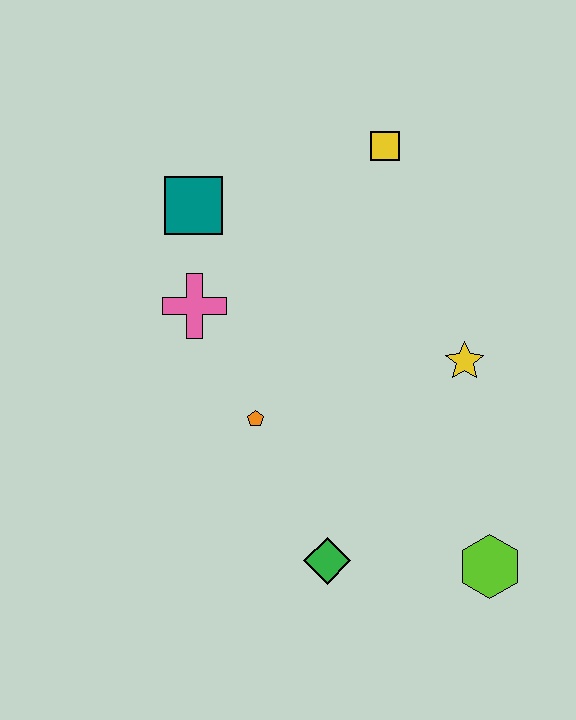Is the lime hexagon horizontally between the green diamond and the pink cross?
No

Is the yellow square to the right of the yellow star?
No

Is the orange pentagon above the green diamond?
Yes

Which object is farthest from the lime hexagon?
The teal square is farthest from the lime hexagon.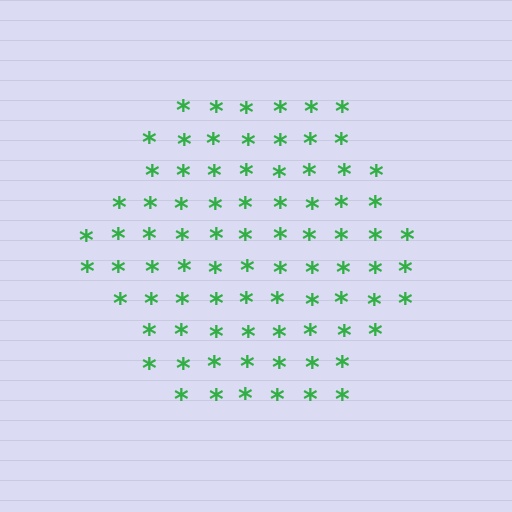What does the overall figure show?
The overall figure shows a hexagon.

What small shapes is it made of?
It is made of small asterisks.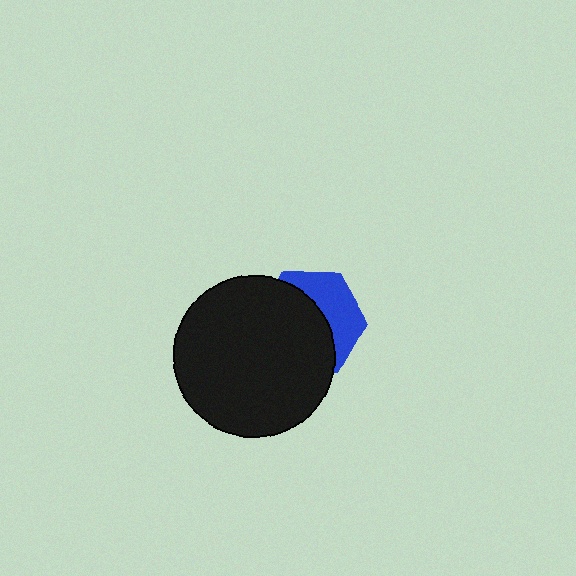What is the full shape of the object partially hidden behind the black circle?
The partially hidden object is a blue hexagon.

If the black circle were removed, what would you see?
You would see the complete blue hexagon.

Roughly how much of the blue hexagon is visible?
A small part of it is visible (roughly 39%).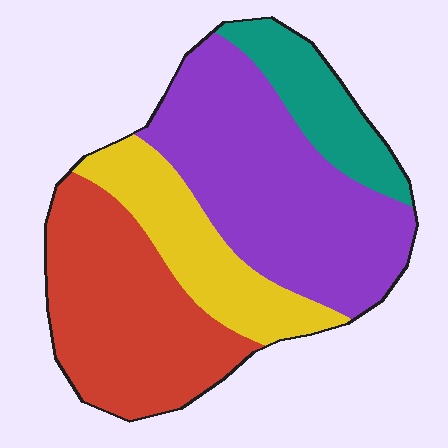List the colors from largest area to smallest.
From largest to smallest: purple, red, yellow, teal.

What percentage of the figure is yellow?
Yellow covers around 20% of the figure.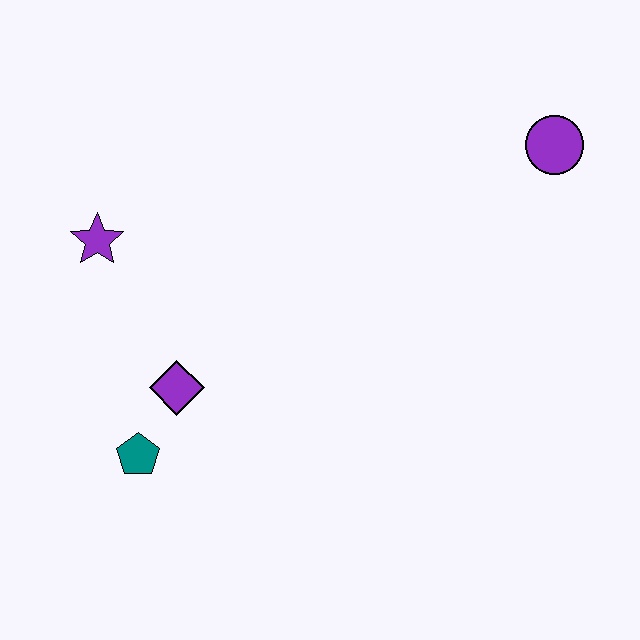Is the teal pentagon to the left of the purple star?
No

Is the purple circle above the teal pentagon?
Yes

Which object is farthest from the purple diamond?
The purple circle is farthest from the purple diamond.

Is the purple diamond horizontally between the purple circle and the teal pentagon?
Yes